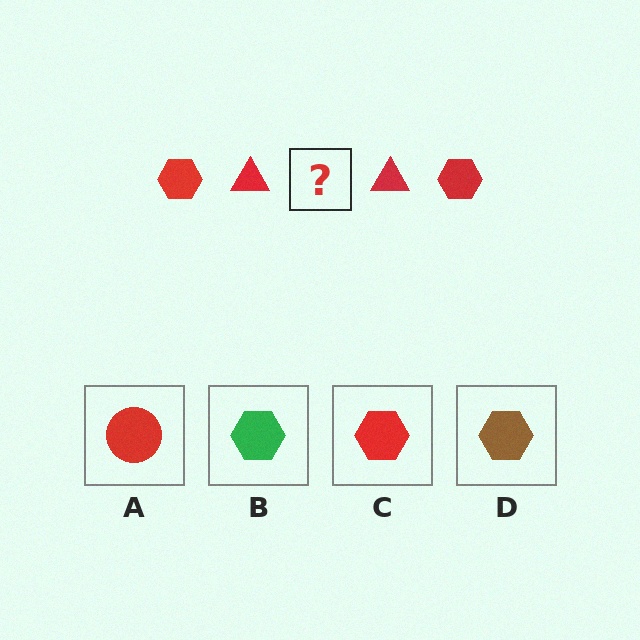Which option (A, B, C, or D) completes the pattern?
C.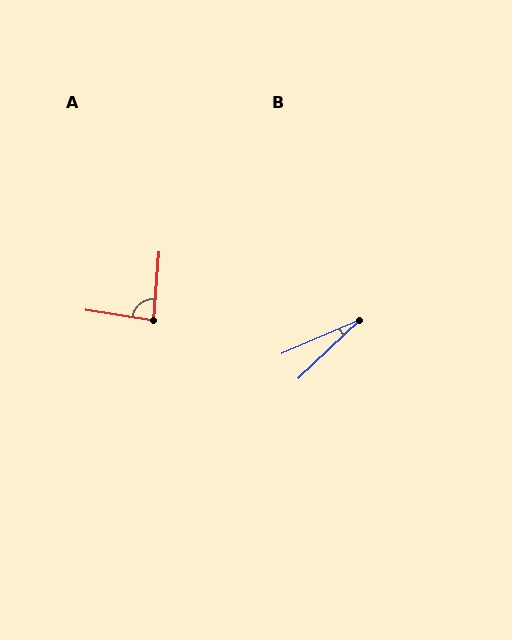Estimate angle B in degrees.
Approximately 20 degrees.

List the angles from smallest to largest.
B (20°), A (85°).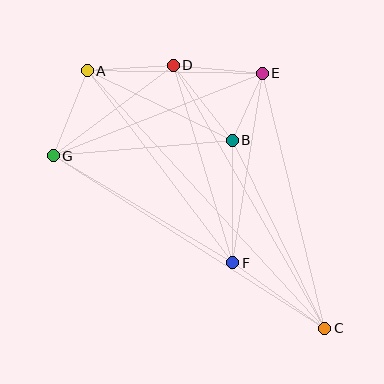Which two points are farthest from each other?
Points A and C are farthest from each other.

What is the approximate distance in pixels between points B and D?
The distance between B and D is approximately 95 pixels.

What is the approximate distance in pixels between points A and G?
The distance between A and G is approximately 92 pixels.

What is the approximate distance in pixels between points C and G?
The distance between C and G is approximately 322 pixels.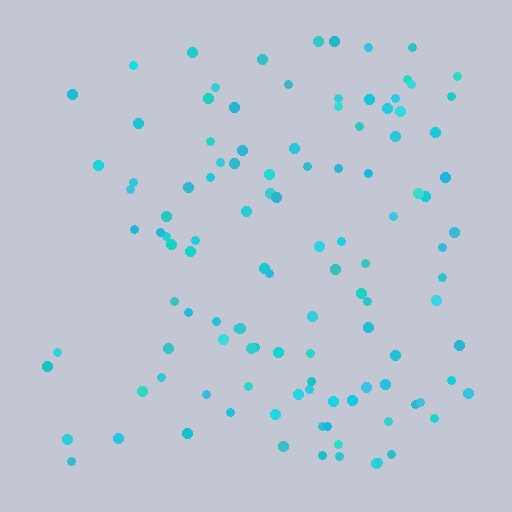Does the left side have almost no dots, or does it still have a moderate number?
Still a moderate number, just noticeably fewer than the right.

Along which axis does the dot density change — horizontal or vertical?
Horizontal.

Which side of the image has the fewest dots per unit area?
The left.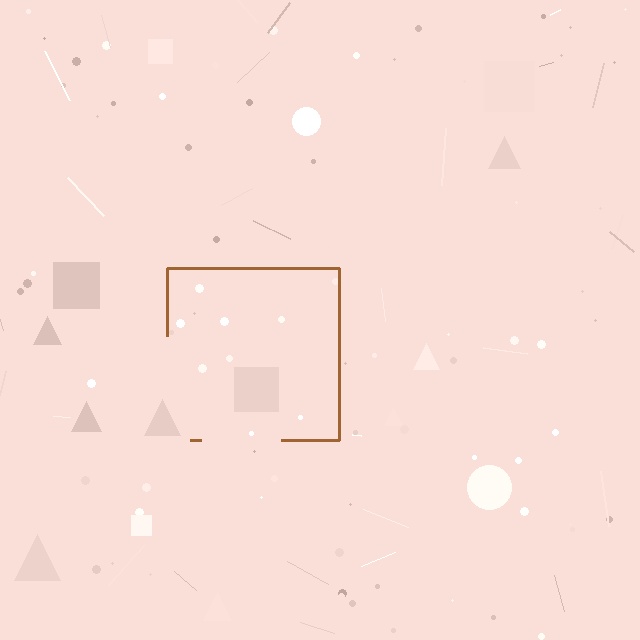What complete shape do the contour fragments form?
The contour fragments form a square.